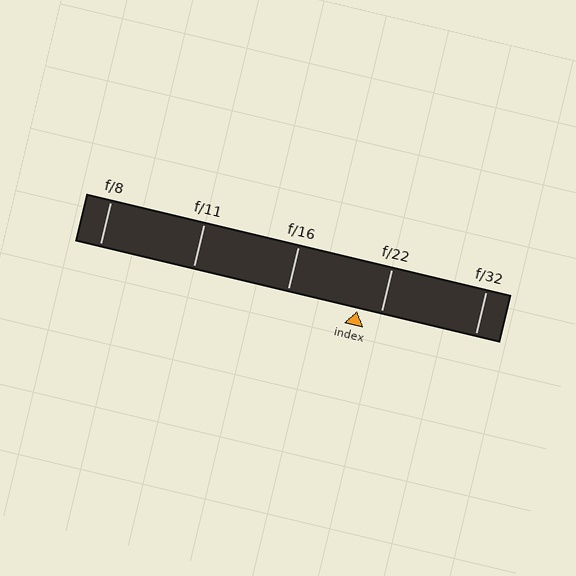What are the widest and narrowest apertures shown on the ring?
The widest aperture shown is f/8 and the narrowest is f/32.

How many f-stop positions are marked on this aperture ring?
There are 5 f-stop positions marked.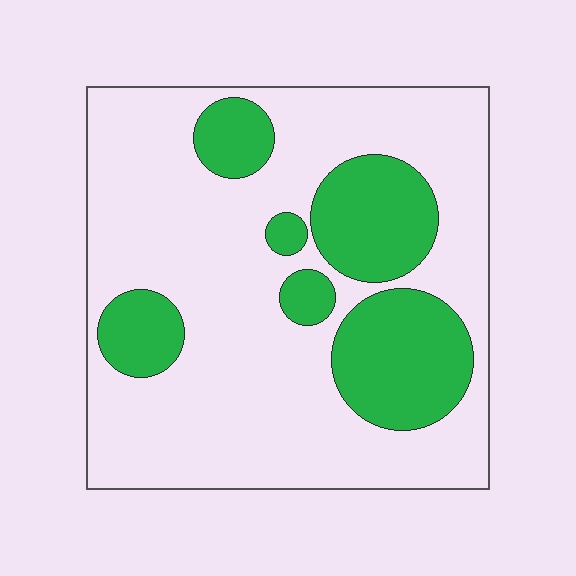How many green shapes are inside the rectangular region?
6.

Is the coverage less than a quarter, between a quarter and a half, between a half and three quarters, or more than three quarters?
Between a quarter and a half.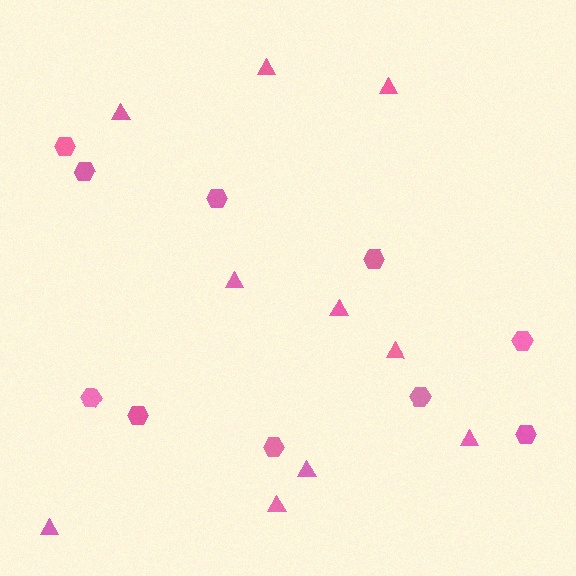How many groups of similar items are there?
There are 2 groups: one group of triangles (10) and one group of hexagons (10).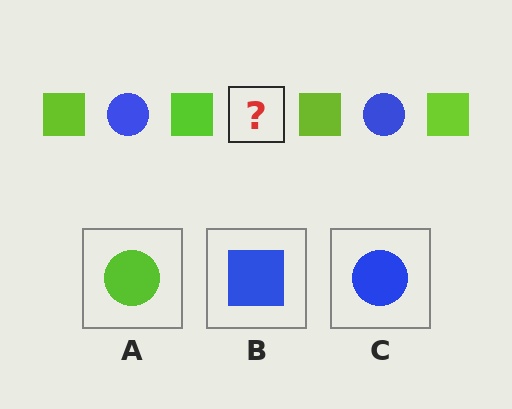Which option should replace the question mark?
Option C.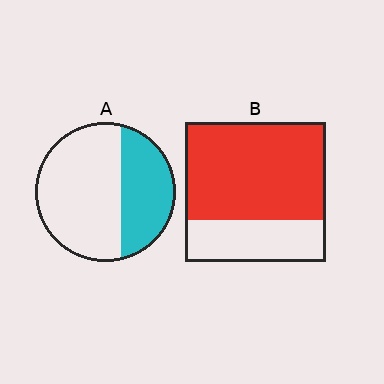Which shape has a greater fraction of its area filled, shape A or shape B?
Shape B.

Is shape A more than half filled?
No.